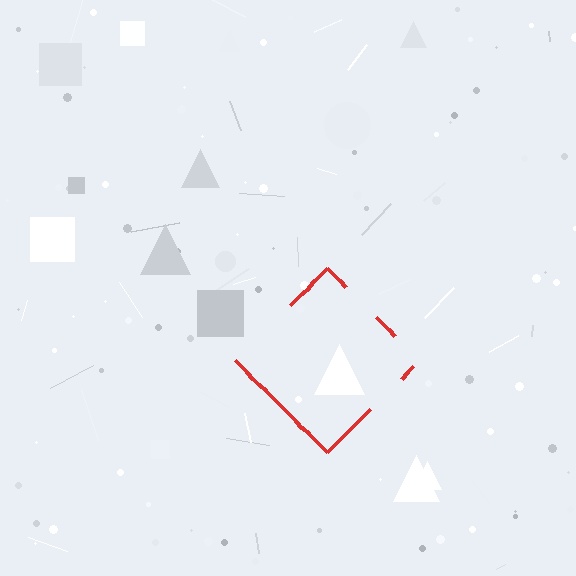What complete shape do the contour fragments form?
The contour fragments form a diamond.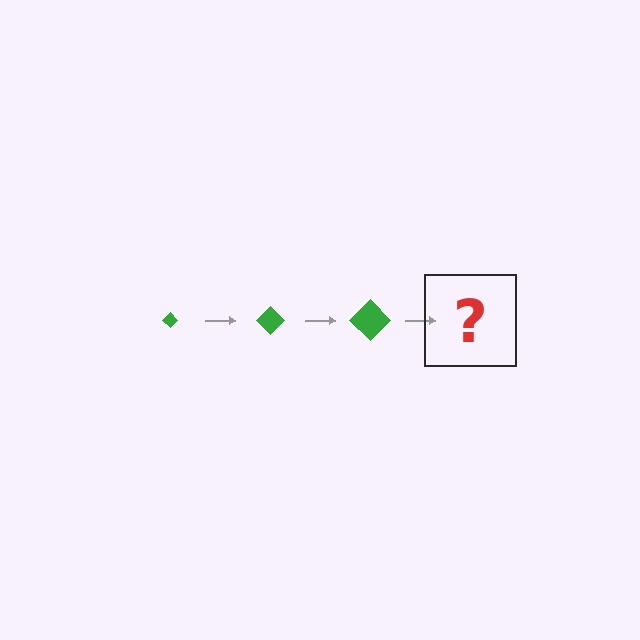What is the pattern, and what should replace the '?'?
The pattern is that the diamond gets progressively larger each step. The '?' should be a green diamond, larger than the previous one.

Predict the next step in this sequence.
The next step is a green diamond, larger than the previous one.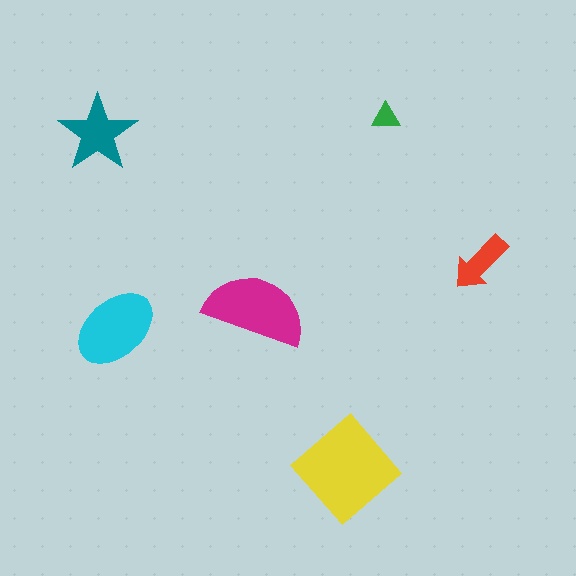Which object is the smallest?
The green triangle.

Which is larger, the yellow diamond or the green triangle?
The yellow diamond.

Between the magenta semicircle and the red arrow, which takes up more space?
The magenta semicircle.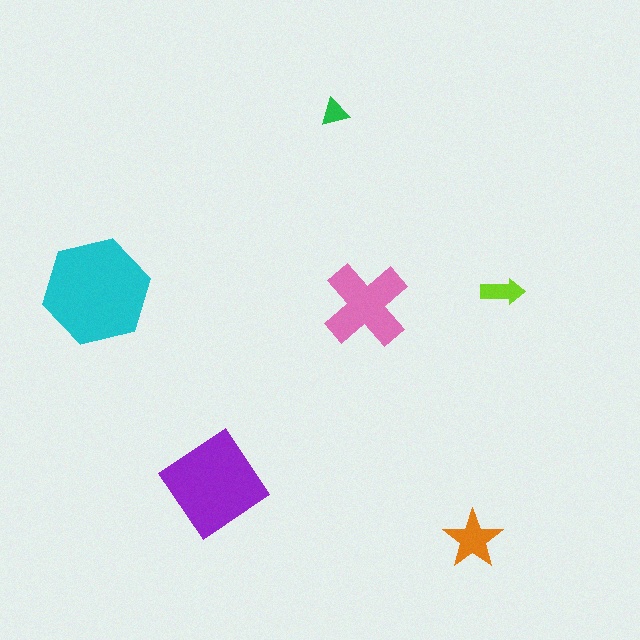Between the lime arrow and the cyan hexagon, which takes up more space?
The cyan hexagon.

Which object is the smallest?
The green triangle.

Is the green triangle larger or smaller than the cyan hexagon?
Smaller.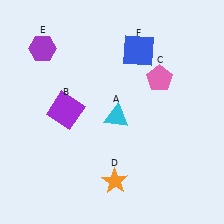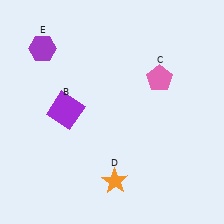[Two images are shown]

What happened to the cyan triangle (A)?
The cyan triangle (A) was removed in Image 2. It was in the bottom-right area of Image 1.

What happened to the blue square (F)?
The blue square (F) was removed in Image 2. It was in the top-right area of Image 1.